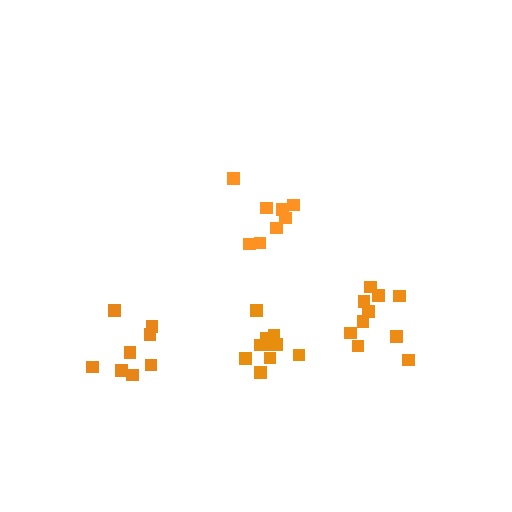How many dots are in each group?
Group 1: 10 dots, Group 2: 10 dots, Group 3: 8 dots, Group 4: 8 dots (36 total).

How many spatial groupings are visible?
There are 4 spatial groupings.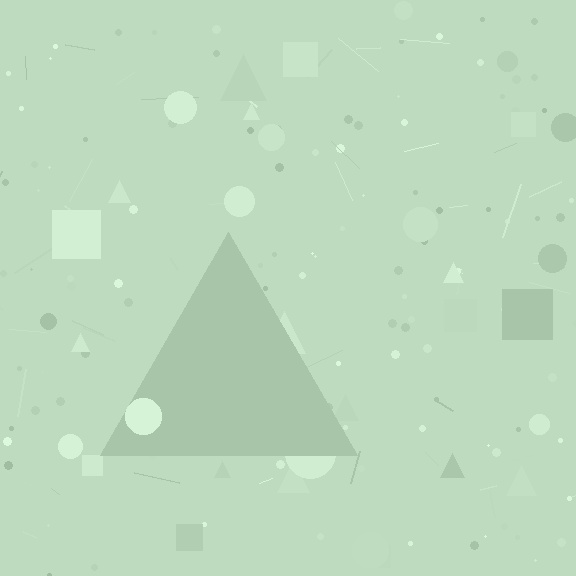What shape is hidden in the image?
A triangle is hidden in the image.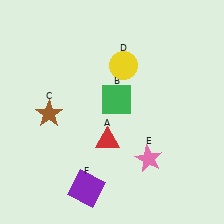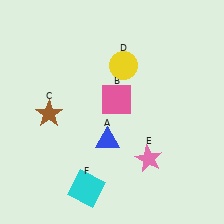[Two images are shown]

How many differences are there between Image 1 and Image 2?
There are 3 differences between the two images.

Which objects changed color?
A changed from red to blue. B changed from green to pink. F changed from purple to cyan.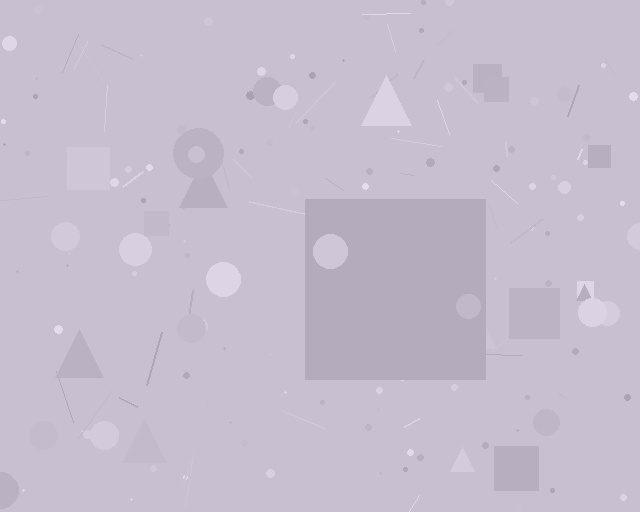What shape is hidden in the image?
A square is hidden in the image.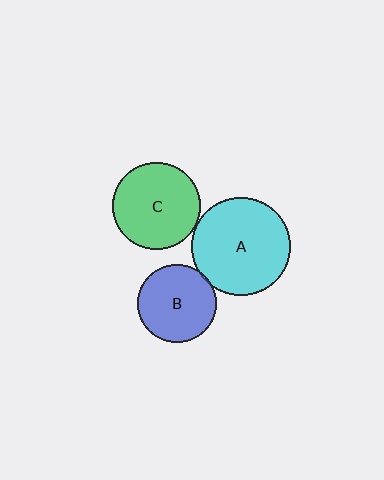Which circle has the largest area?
Circle A (cyan).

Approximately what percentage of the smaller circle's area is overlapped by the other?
Approximately 5%.